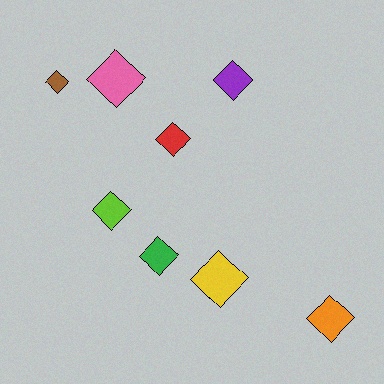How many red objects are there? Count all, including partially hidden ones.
There is 1 red object.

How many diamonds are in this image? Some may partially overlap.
There are 8 diamonds.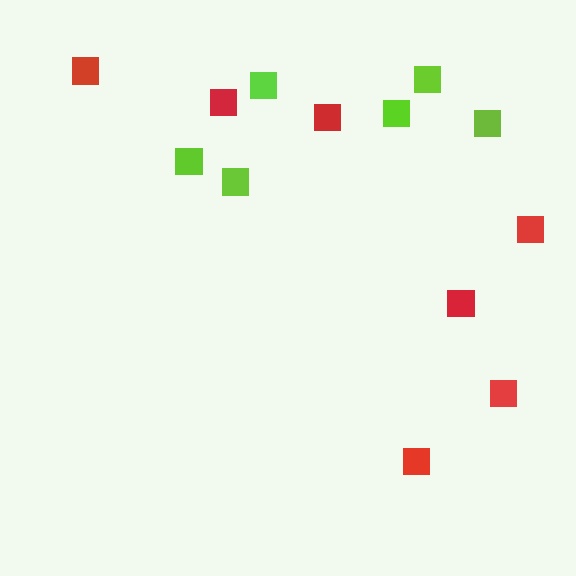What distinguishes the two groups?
There are 2 groups: one group of red squares (7) and one group of lime squares (6).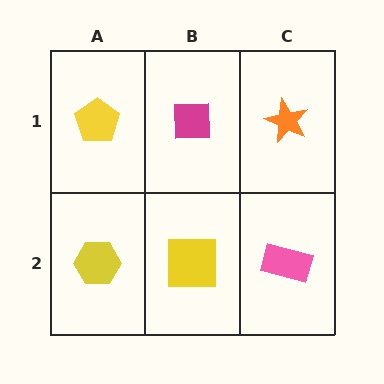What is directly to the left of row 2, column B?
A yellow hexagon.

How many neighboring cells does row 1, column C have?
2.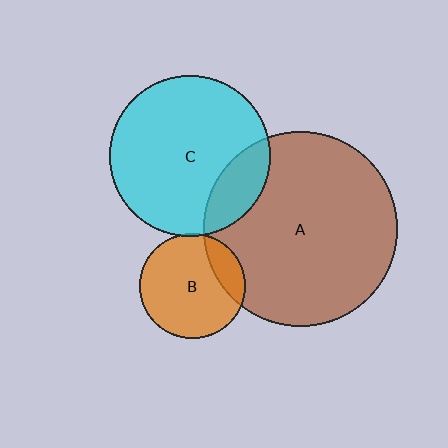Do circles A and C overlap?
Yes.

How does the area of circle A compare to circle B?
Approximately 3.4 times.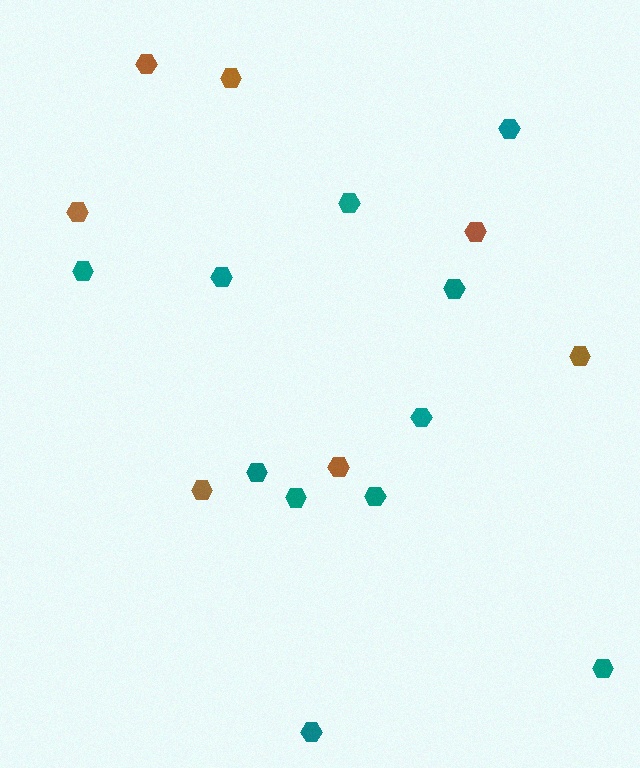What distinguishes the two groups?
There are 2 groups: one group of brown hexagons (7) and one group of teal hexagons (11).